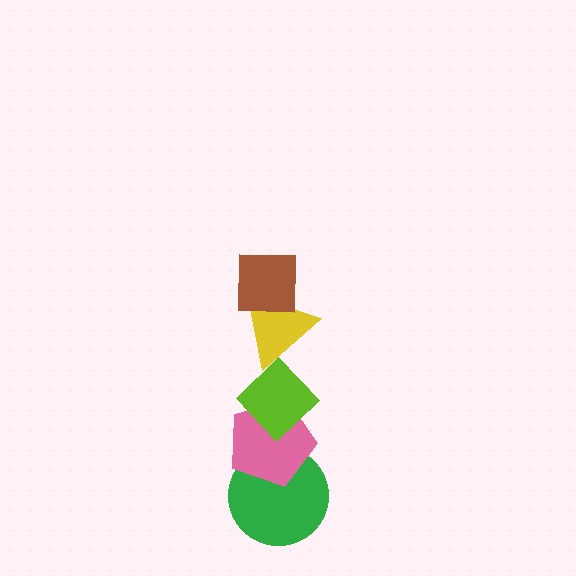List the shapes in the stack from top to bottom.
From top to bottom: the brown square, the yellow triangle, the lime diamond, the pink pentagon, the green circle.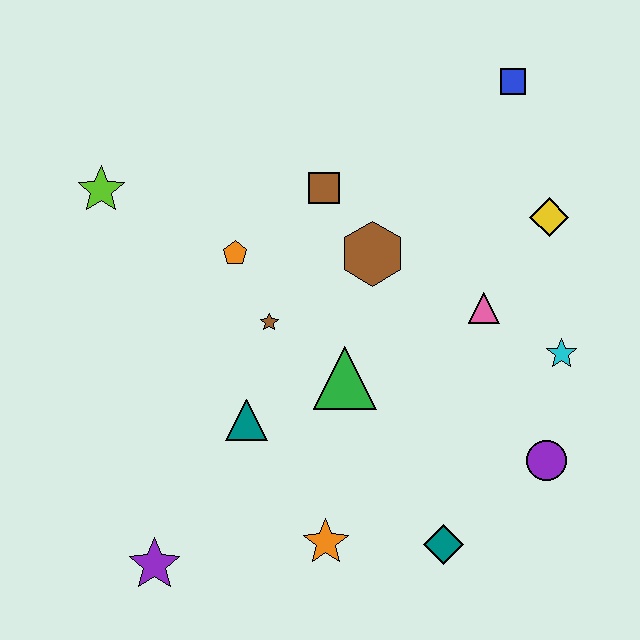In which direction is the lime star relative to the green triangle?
The lime star is to the left of the green triangle.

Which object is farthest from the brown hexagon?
The purple star is farthest from the brown hexagon.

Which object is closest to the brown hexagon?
The brown square is closest to the brown hexagon.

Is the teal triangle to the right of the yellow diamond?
No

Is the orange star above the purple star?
Yes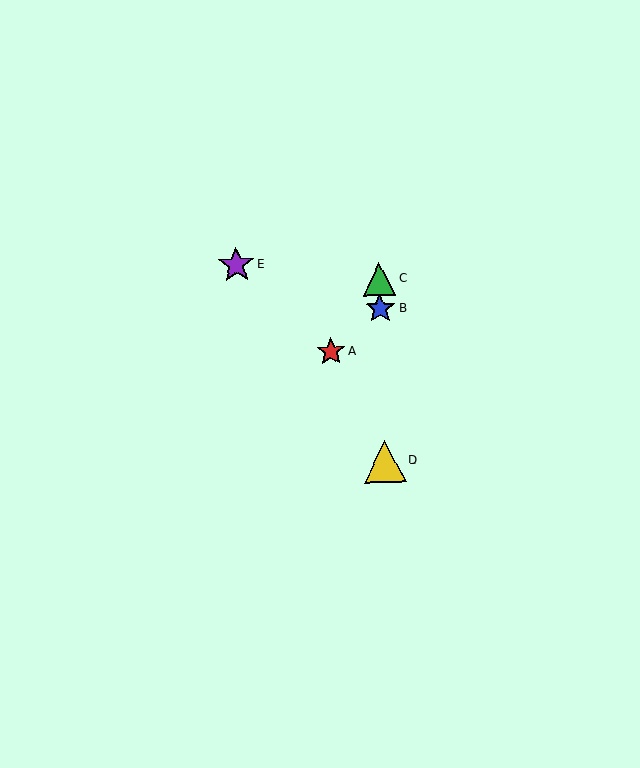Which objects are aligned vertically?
Objects B, C, D are aligned vertically.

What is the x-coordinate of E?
Object E is at x≈236.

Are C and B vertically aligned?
Yes, both are at x≈379.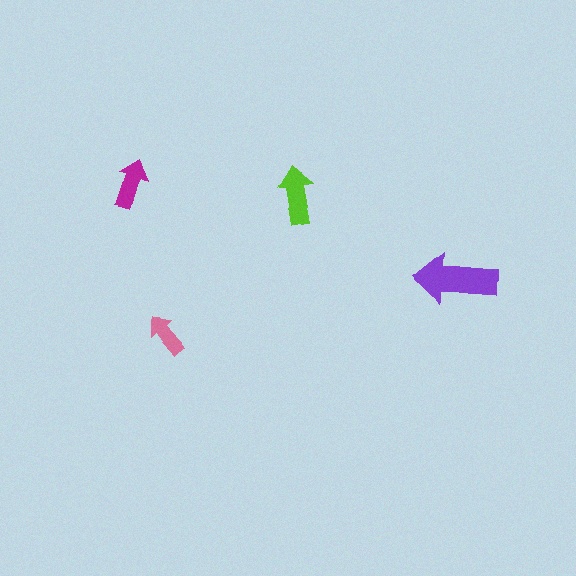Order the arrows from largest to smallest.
the purple one, the lime one, the magenta one, the pink one.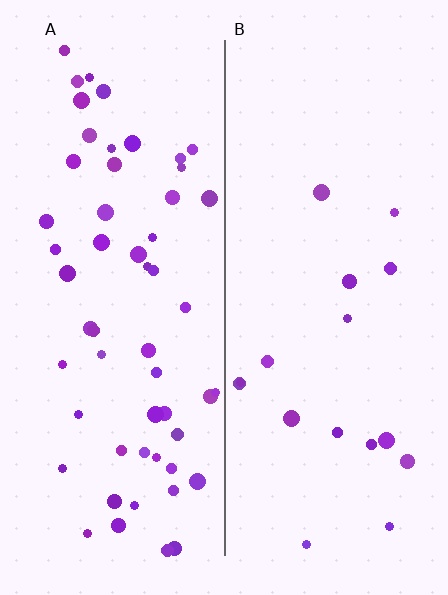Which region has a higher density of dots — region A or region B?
A (the left).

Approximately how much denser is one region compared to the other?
Approximately 3.3× — region A over region B.